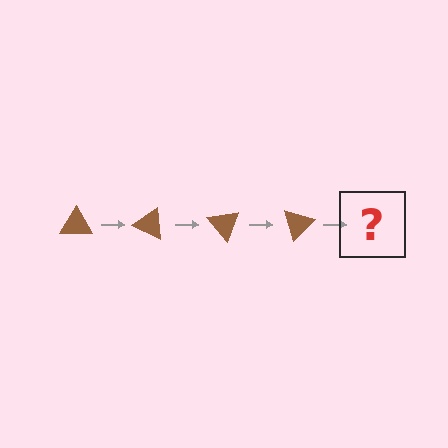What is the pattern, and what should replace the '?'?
The pattern is that the triangle rotates 25 degrees each step. The '?' should be a brown triangle rotated 100 degrees.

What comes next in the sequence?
The next element should be a brown triangle rotated 100 degrees.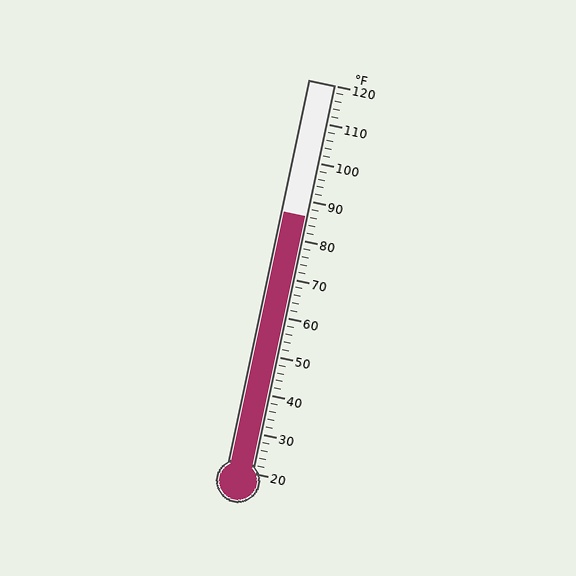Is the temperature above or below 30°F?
The temperature is above 30°F.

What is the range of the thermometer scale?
The thermometer scale ranges from 20°F to 120°F.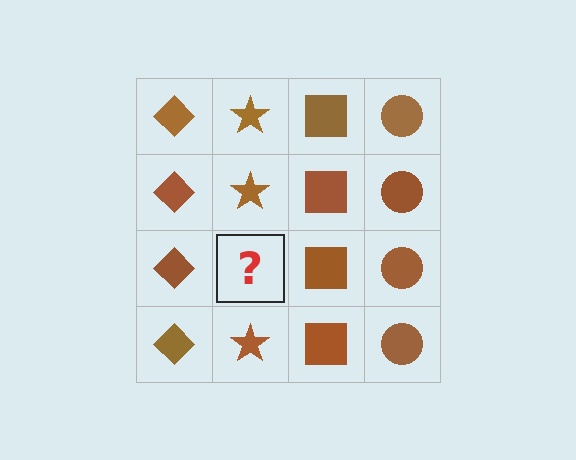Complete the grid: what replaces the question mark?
The question mark should be replaced with a brown star.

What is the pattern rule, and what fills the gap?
The rule is that each column has a consistent shape. The gap should be filled with a brown star.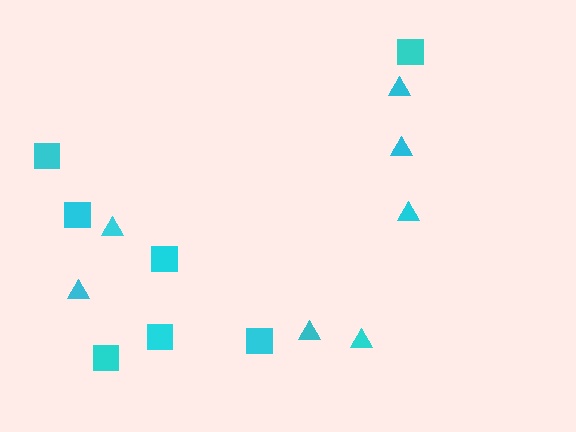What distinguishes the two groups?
There are 2 groups: one group of squares (7) and one group of triangles (7).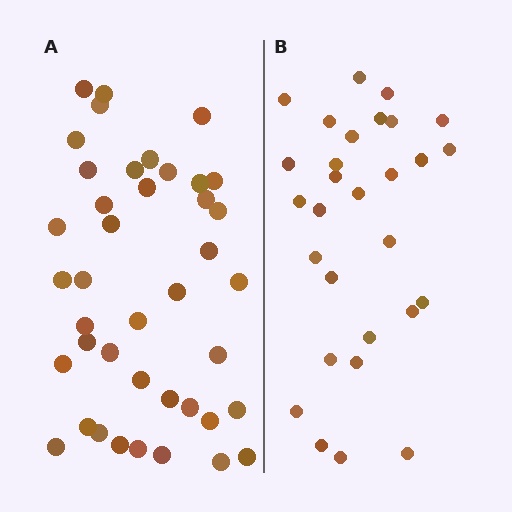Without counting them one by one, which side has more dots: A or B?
Region A (the left region) has more dots.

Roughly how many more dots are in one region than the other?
Region A has roughly 12 or so more dots than region B.